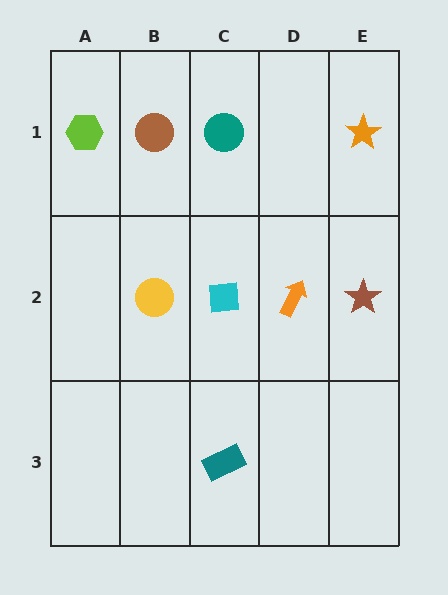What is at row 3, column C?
A teal rectangle.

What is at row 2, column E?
A brown star.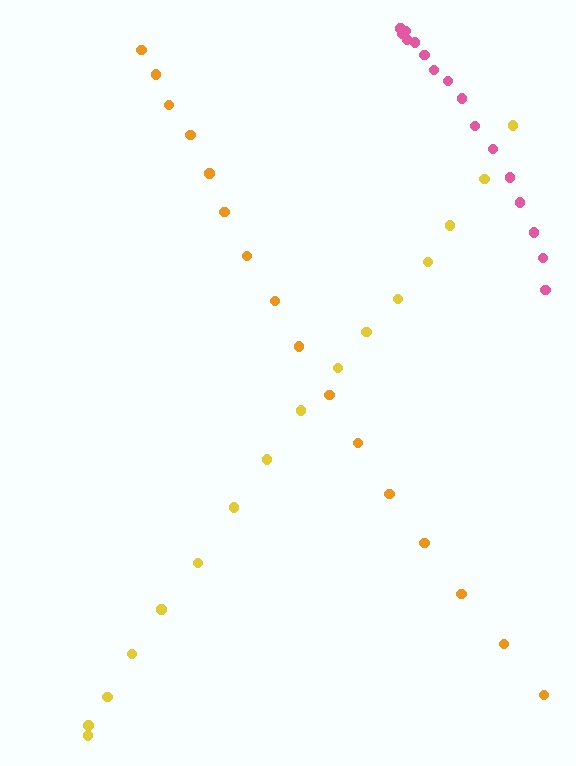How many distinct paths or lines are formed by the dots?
There are 3 distinct paths.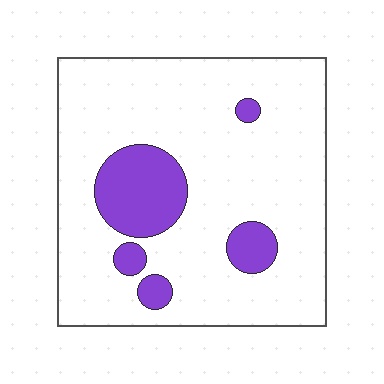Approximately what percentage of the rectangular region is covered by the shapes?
Approximately 15%.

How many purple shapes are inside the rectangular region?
5.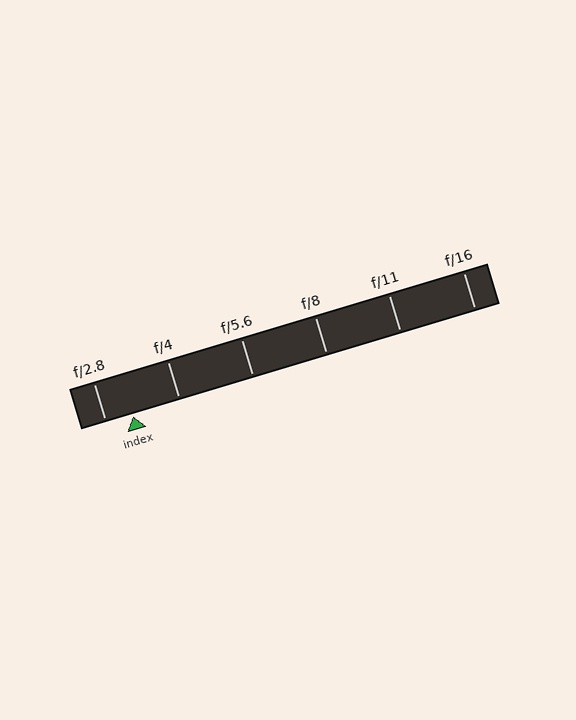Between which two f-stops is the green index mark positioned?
The index mark is between f/2.8 and f/4.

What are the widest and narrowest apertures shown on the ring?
The widest aperture shown is f/2.8 and the narrowest is f/16.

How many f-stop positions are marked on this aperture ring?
There are 6 f-stop positions marked.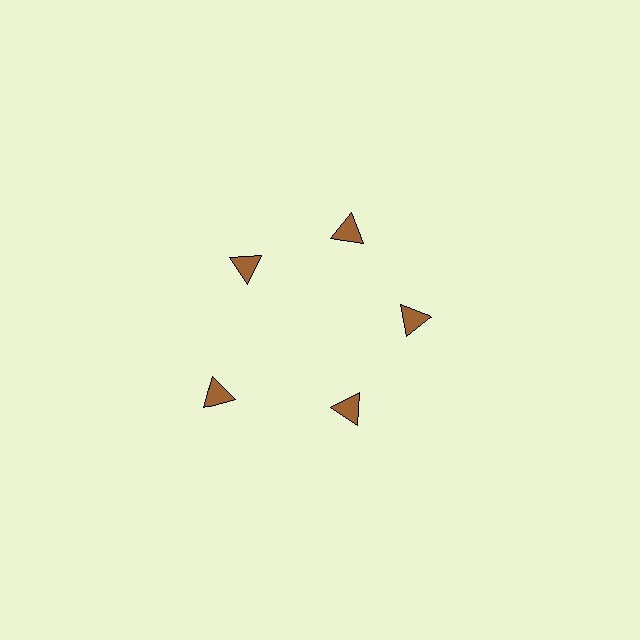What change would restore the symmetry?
The symmetry would be restored by moving it inward, back onto the ring so that all 5 triangles sit at equal angles and equal distance from the center.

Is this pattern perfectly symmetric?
No. The 5 brown triangles are arranged in a ring, but one element near the 8 o'clock position is pushed outward from the center, breaking the 5-fold rotational symmetry.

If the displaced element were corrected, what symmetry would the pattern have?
It would have 5-fold rotational symmetry — the pattern would map onto itself every 72 degrees.